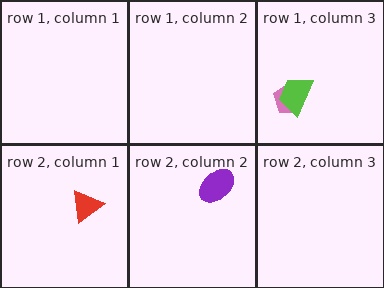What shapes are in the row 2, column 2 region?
The purple ellipse.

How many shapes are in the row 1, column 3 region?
2.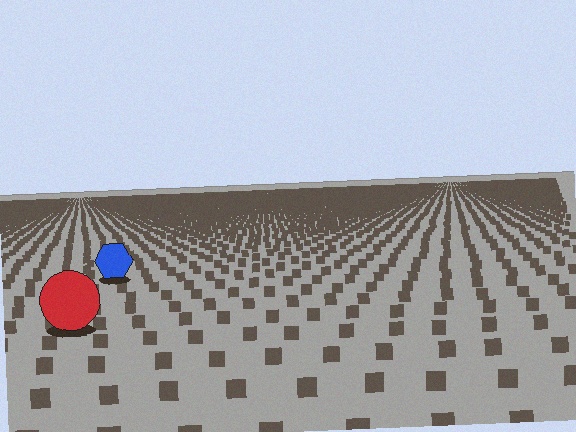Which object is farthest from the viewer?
The blue hexagon is farthest from the viewer. It appears smaller and the ground texture around it is denser.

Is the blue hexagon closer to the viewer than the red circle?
No. The red circle is closer — you can tell from the texture gradient: the ground texture is coarser near it.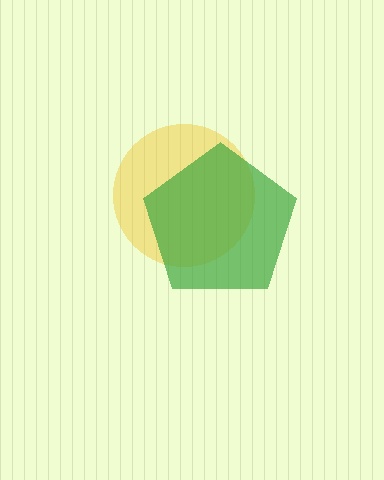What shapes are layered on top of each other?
The layered shapes are: a yellow circle, a green pentagon.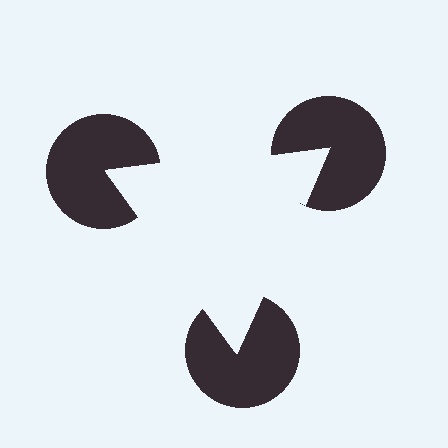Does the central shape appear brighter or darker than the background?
It typically appears slightly brighter than the background, even though no actual brightness change is drawn.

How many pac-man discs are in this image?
There are 3 — one at each vertex of the illusory triangle.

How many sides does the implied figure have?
3 sides.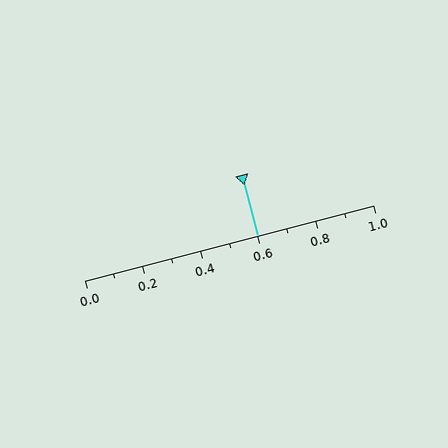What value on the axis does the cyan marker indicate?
The marker indicates approximately 0.6.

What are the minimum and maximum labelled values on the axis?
The axis runs from 0.0 to 1.0.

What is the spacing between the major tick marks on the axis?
The major ticks are spaced 0.2 apart.